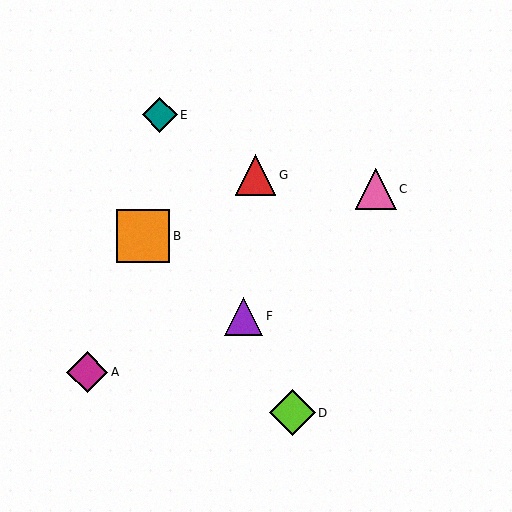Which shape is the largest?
The orange square (labeled B) is the largest.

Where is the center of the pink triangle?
The center of the pink triangle is at (376, 189).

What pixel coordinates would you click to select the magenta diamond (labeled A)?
Click at (87, 372) to select the magenta diamond A.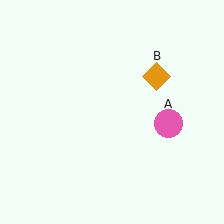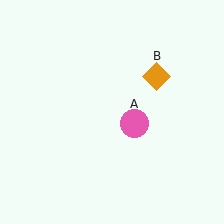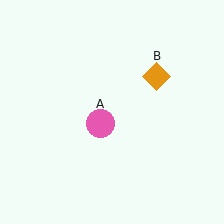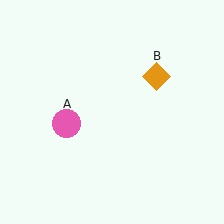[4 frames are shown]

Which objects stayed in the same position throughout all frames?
Orange diamond (object B) remained stationary.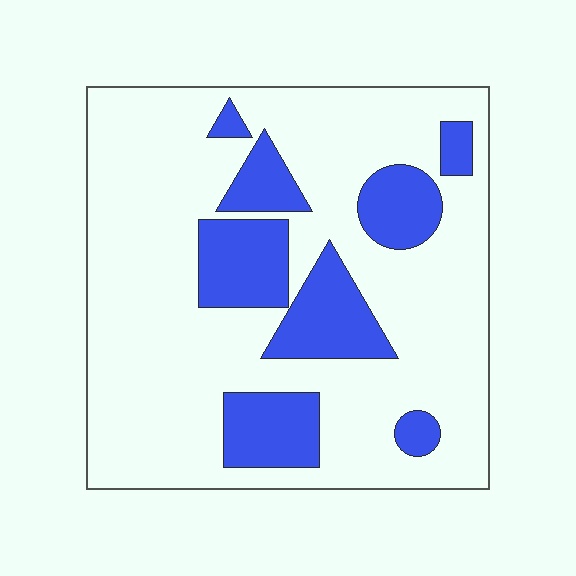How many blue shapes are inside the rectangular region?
8.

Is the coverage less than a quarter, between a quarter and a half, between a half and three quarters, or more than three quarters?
Less than a quarter.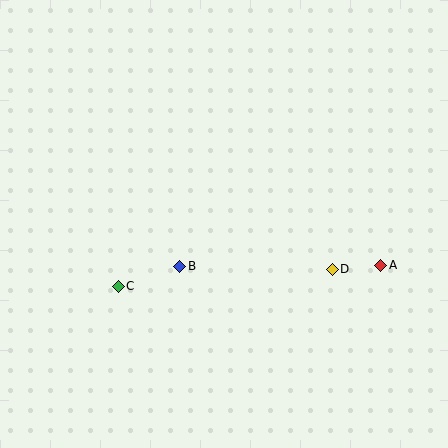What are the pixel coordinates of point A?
Point A is at (381, 265).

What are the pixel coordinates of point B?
Point B is at (180, 266).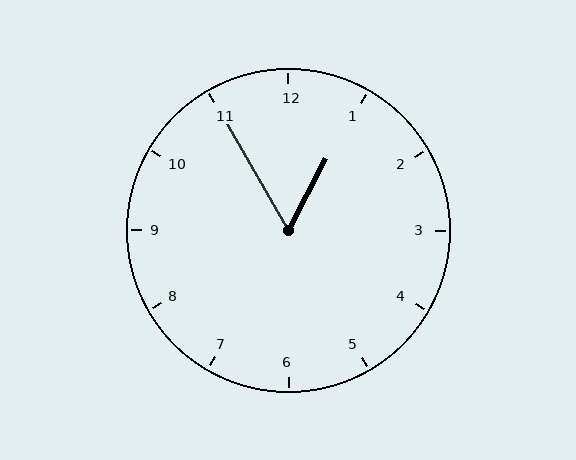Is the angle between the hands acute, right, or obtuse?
It is acute.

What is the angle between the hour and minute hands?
Approximately 58 degrees.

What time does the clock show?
12:55.